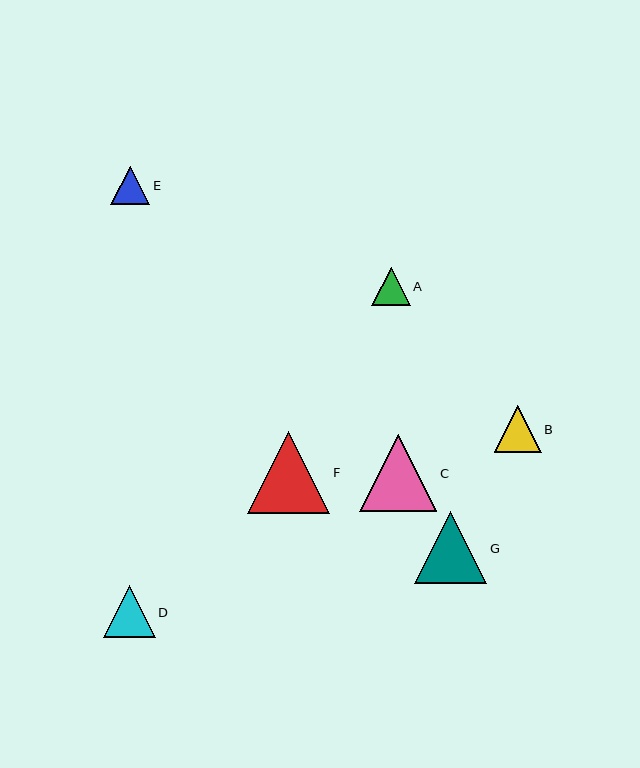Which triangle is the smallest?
Triangle A is the smallest with a size of approximately 38 pixels.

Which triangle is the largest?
Triangle F is the largest with a size of approximately 82 pixels.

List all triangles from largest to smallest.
From largest to smallest: F, C, G, D, B, E, A.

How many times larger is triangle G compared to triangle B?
Triangle G is approximately 1.5 times the size of triangle B.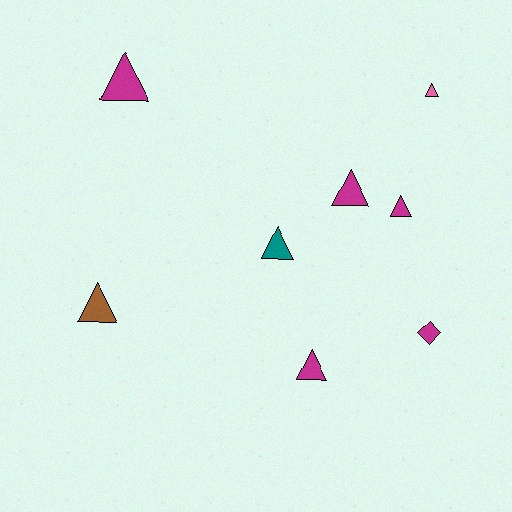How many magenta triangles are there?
There are 4 magenta triangles.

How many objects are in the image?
There are 8 objects.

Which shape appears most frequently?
Triangle, with 7 objects.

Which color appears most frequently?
Magenta, with 5 objects.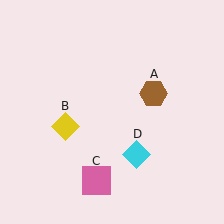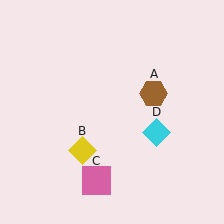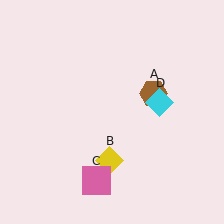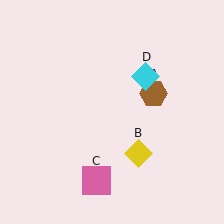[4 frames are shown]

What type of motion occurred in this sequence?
The yellow diamond (object B), cyan diamond (object D) rotated counterclockwise around the center of the scene.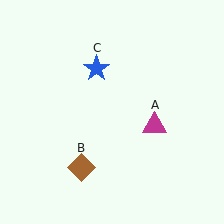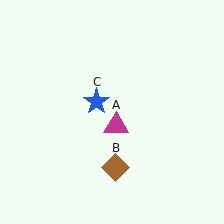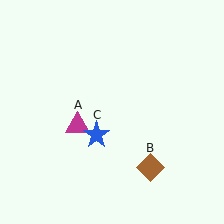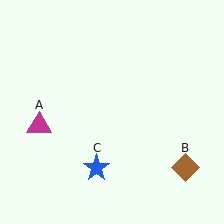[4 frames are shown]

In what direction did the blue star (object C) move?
The blue star (object C) moved down.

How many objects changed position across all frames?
3 objects changed position: magenta triangle (object A), brown diamond (object B), blue star (object C).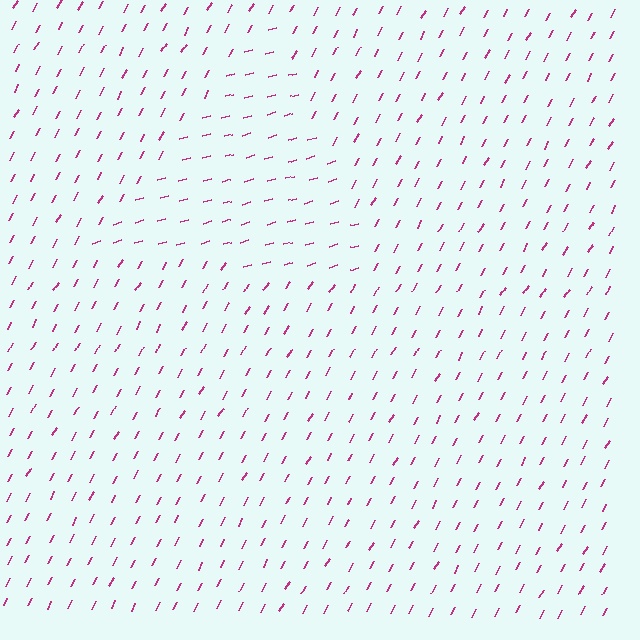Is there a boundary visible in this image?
Yes, there is a texture boundary formed by a change in line orientation.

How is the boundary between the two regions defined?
The boundary is defined purely by a change in line orientation (approximately 45 degrees difference). All lines are the same color and thickness.